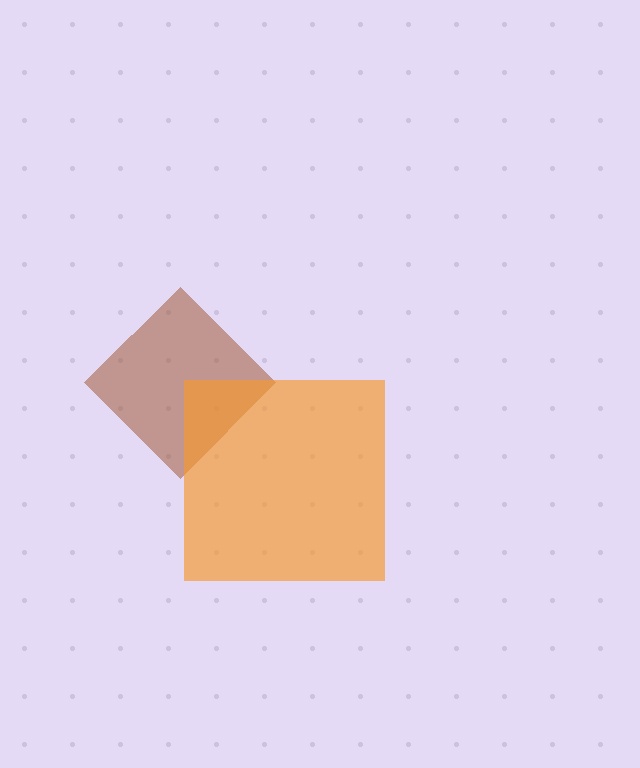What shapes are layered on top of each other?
The layered shapes are: a brown diamond, an orange square.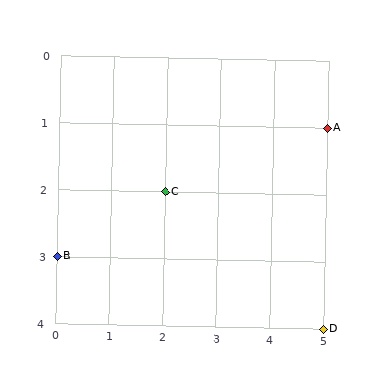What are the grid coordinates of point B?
Point B is at grid coordinates (0, 3).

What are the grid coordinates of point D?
Point D is at grid coordinates (5, 4).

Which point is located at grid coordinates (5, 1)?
Point A is at (5, 1).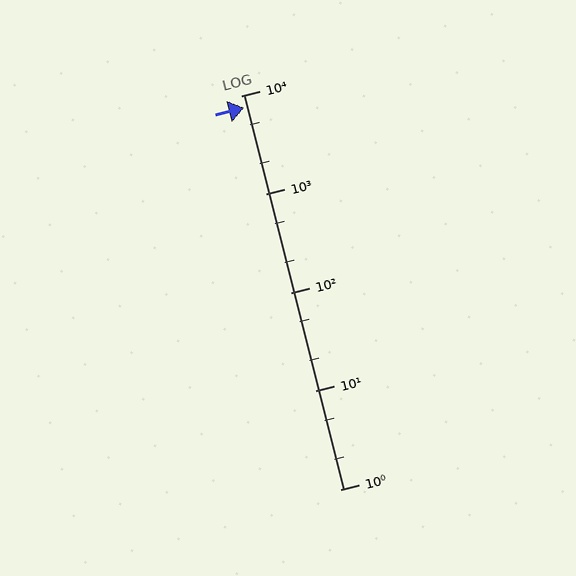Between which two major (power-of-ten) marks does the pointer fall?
The pointer is between 1000 and 10000.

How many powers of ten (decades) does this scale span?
The scale spans 4 decades, from 1 to 10000.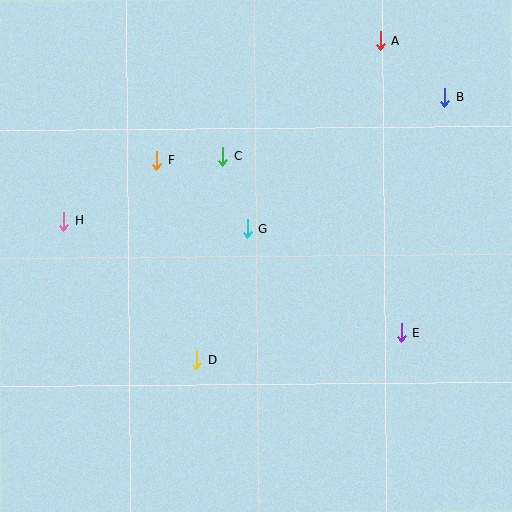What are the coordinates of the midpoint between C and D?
The midpoint between C and D is at (210, 258).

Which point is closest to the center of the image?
Point G at (247, 229) is closest to the center.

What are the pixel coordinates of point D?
Point D is at (197, 360).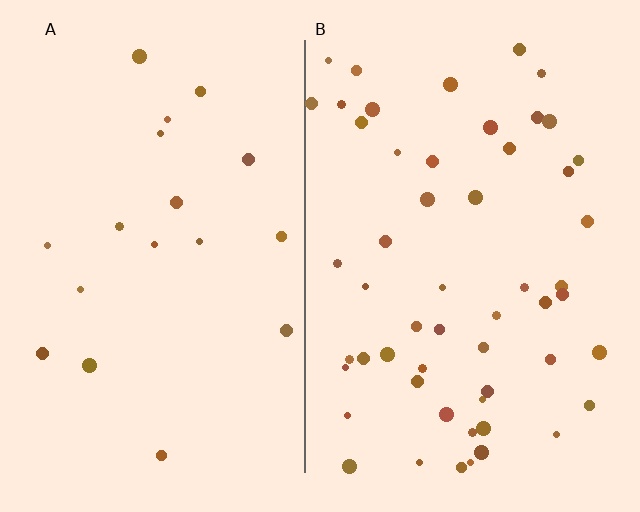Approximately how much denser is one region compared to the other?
Approximately 3.0× — region B over region A.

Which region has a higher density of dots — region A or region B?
B (the right).